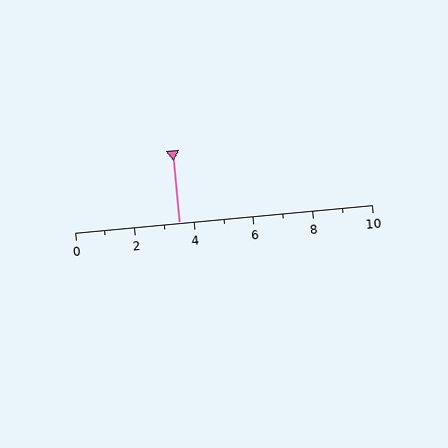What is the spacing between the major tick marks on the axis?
The major ticks are spaced 2 apart.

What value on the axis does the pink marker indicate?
The marker indicates approximately 3.5.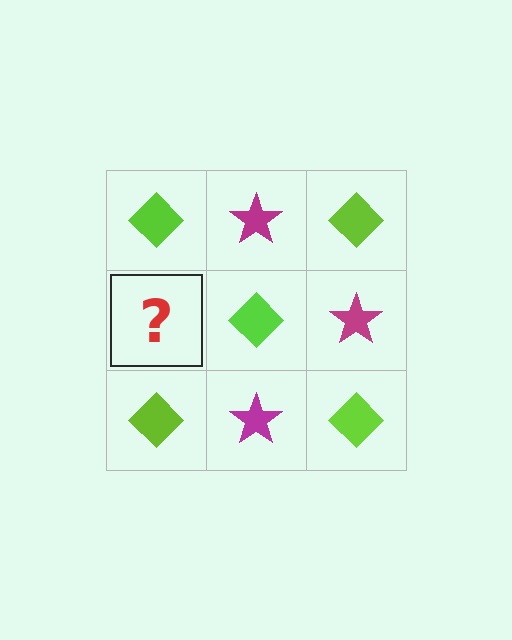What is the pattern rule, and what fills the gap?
The rule is that it alternates lime diamond and magenta star in a checkerboard pattern. The gap should be filled with a magenta star.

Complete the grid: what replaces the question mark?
The question mark should be replaced with a magenta star.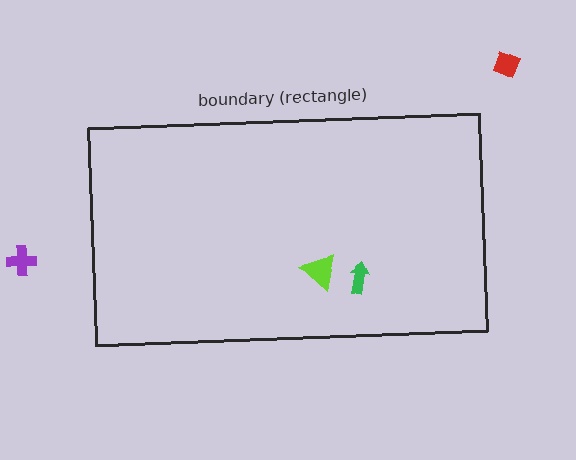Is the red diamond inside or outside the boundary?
Outside.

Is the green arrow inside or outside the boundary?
Inside.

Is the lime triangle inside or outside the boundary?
Inside.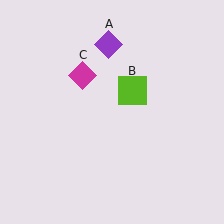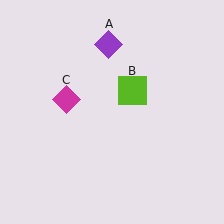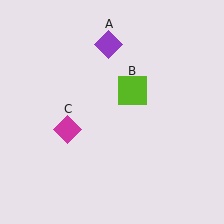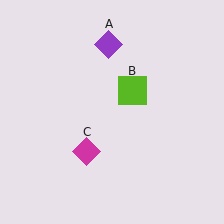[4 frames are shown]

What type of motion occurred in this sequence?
The magenta diamond (object C) rotated counterclockwise around the center of the scene.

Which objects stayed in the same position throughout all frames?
Purple diamond (object A) and lime square (object B) remained stationary.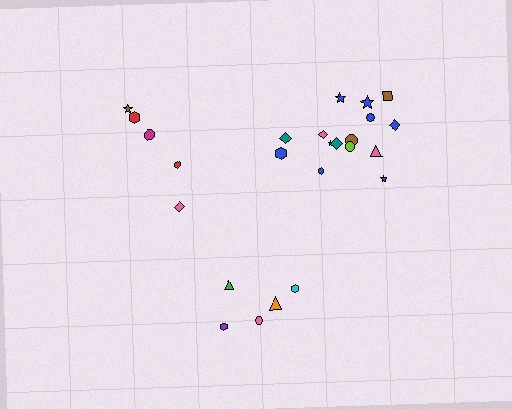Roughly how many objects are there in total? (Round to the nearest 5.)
Roughly 25 objects in total.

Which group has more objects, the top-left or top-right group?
The top-right group.